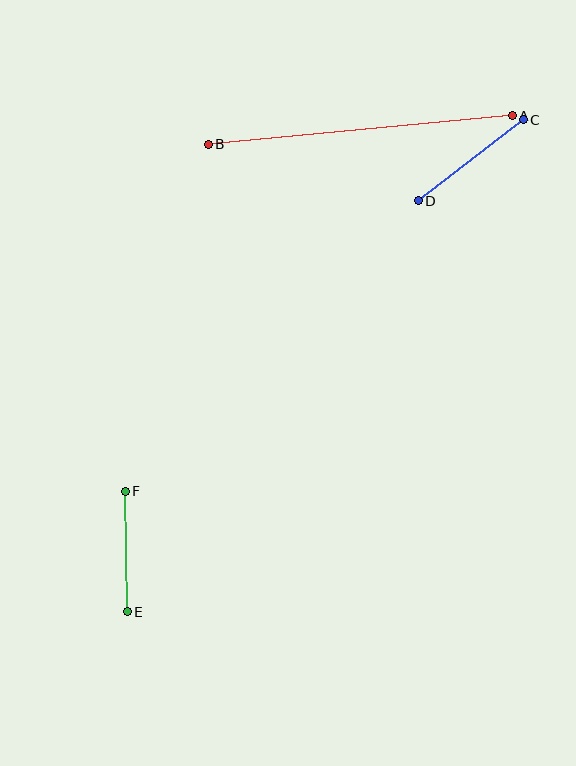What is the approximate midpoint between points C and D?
The midpoint is at approximately (471, 160) pixels.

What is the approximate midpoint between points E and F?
The midpoint is at approximately (126, 552) pixels.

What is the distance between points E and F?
The distance is approximately 120 pixels.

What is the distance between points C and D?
The distance is approximately 132 pixels.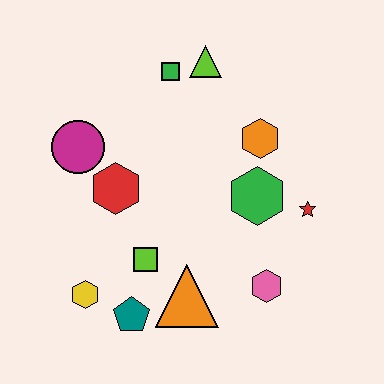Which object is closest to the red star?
The green hexagon is closest to the red star.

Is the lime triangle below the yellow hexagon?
No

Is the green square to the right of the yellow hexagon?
Yes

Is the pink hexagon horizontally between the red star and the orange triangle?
Yes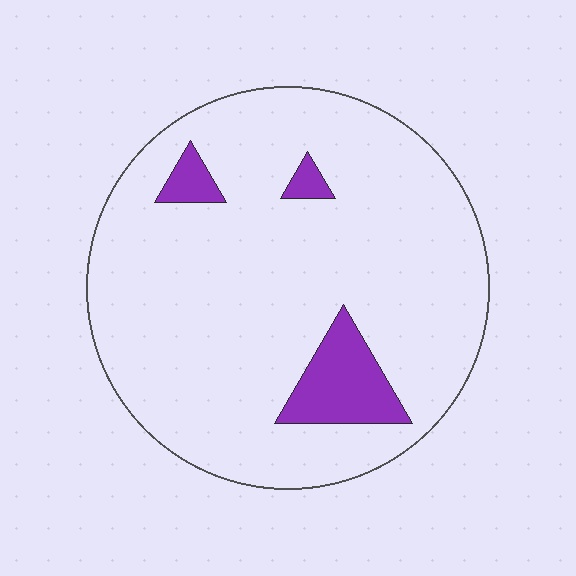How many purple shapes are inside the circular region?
3.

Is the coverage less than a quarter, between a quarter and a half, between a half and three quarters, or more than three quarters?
Less than a quarter.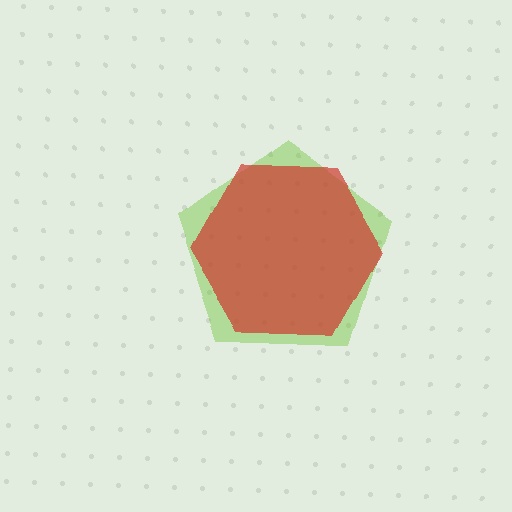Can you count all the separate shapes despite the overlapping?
Yes, there are 2 separate shapes.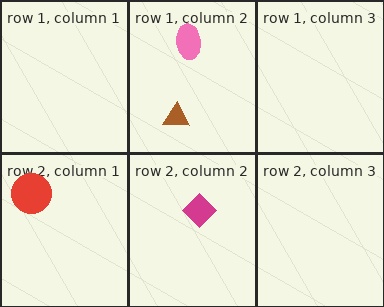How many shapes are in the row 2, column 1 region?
1.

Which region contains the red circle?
The row 2, column 1 region.